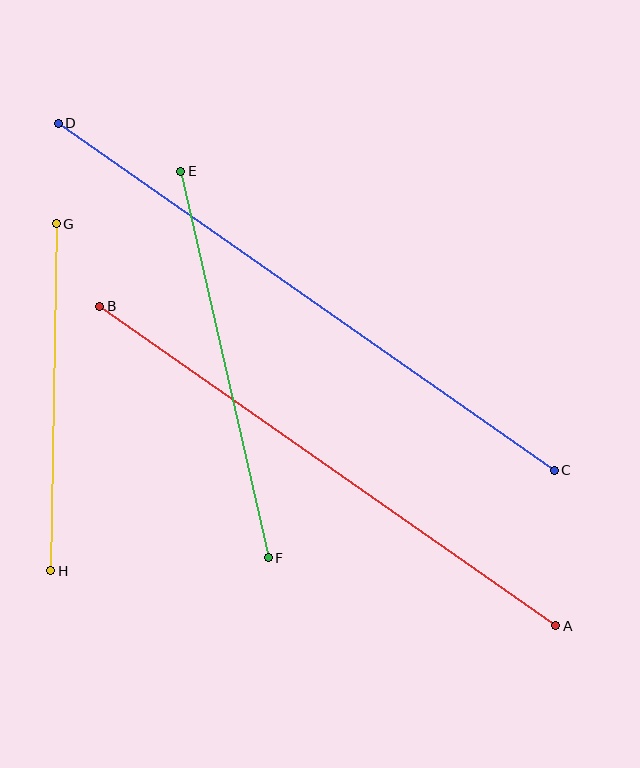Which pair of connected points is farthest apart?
Points C and D are farthest apart.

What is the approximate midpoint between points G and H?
The midpoint is at approximately (53, 397) pixels.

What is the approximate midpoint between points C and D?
The midpoint is at approximately (306, 297) pixels.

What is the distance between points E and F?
The distance is approximately 396 pixels.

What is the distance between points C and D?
The distance is approximately 605 pixels.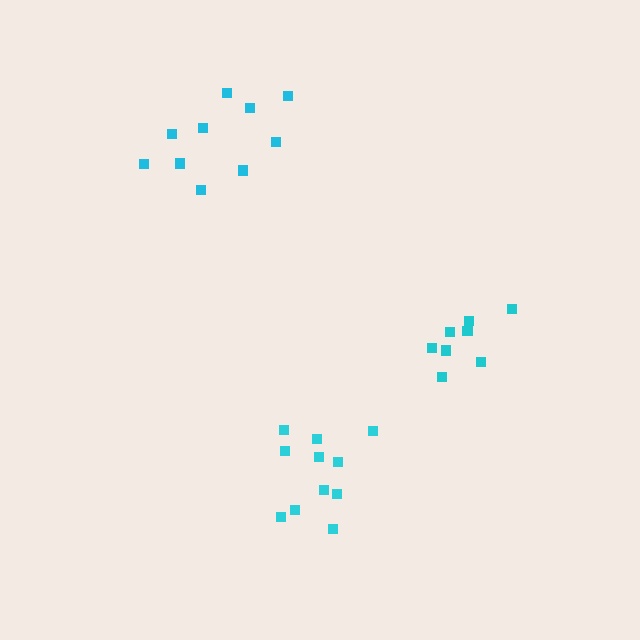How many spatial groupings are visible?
There are 3 spatial groupings.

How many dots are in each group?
Group 1: 11 dots, Group 2: 8 dots, Group 3: 10 dots (29 total).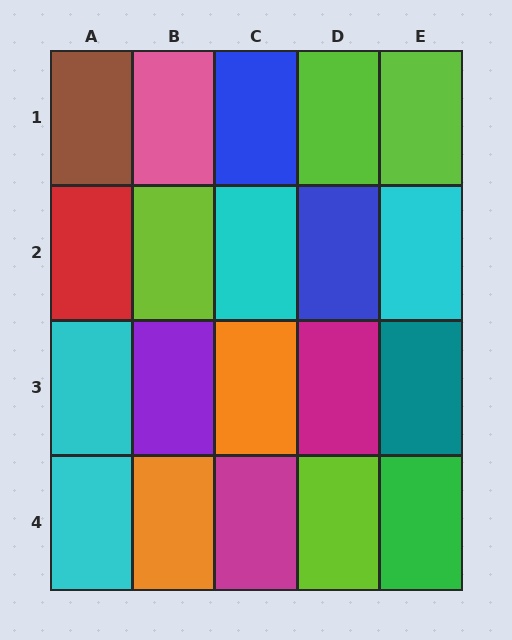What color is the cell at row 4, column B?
Orange.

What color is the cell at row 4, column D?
Lime.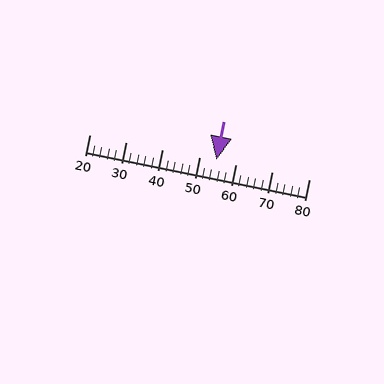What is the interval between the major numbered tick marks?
The major tick marks are spaced 10 units apart.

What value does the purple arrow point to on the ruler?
The purple arrow points to approximately 55.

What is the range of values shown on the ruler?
The ruler shows values from 20 to 80.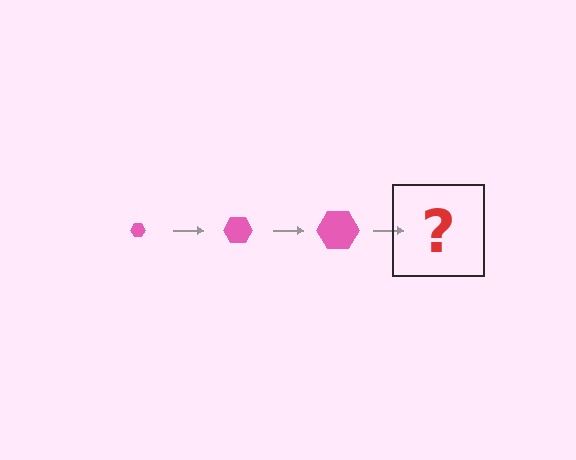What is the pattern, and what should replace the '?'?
The pattern is that the hexagon gets progressively larger each step. The '?' should be a pink hexagon, larger than the previous one.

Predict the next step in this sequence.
The next step is a pink hexagon, larger than the previous one.